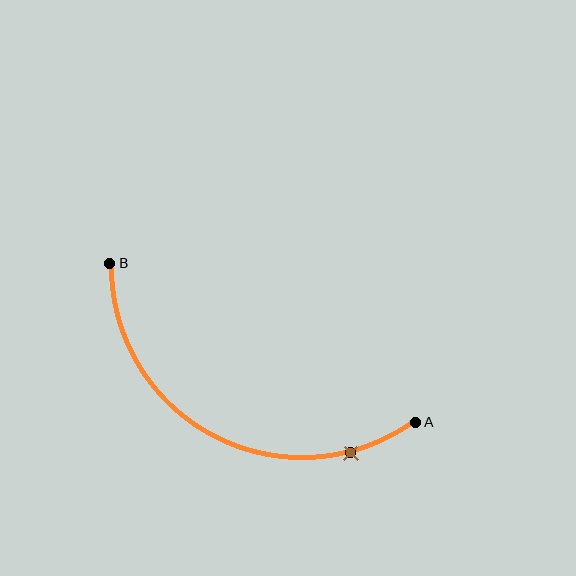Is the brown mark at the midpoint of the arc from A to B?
No. The brown mark lies on the arc but is closer to endpoint A. The arc midpoint would be at the point on the curve equidistant along the arc from both A and B.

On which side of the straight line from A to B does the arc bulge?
The arc bulges below the straight line connecting A and B.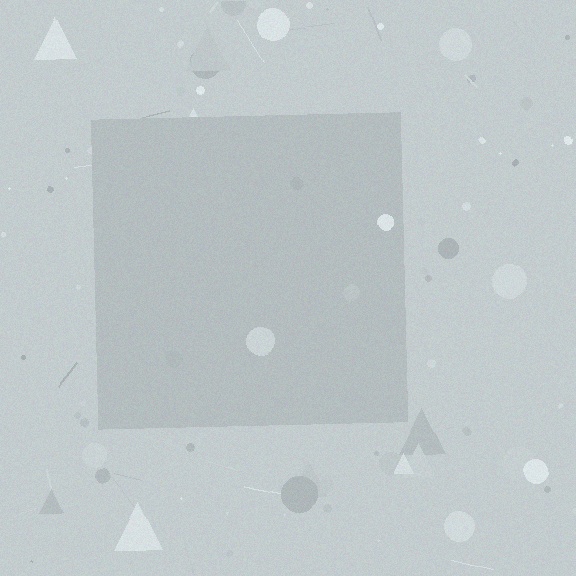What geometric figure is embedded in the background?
A square is embedded in the background.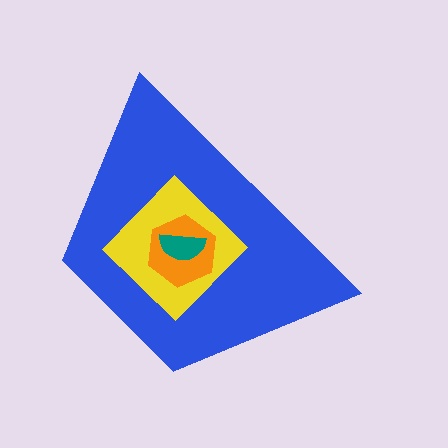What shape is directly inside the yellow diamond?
The orange hexagon.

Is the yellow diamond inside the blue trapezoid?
Yes.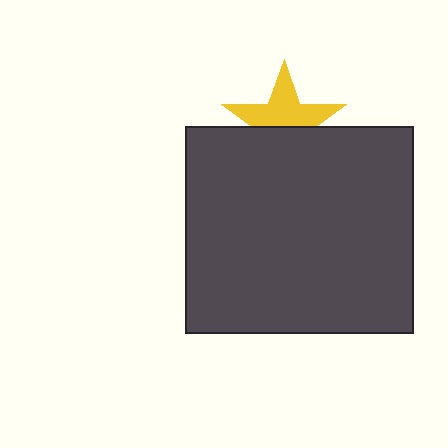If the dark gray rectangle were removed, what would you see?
You would see the complete yellow star.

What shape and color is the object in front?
The object in front is a dark gray rectangle.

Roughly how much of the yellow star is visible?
About half of it is visible (roughly 56%).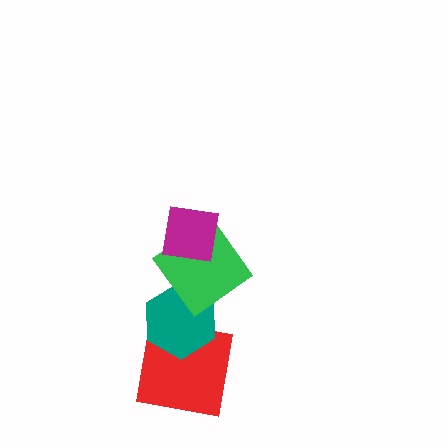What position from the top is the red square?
The red square is 4th from the top.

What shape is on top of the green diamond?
The magenta square is on top of the green diamond.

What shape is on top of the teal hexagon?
The green diamond is on top of the teal hexagon.